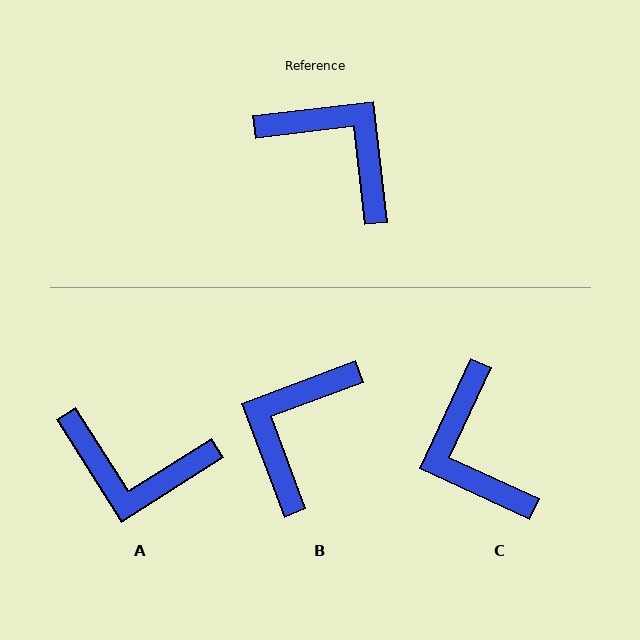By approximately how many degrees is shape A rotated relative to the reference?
Approximately 154 degrees clockwise.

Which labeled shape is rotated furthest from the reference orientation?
A, about 154 degrees away.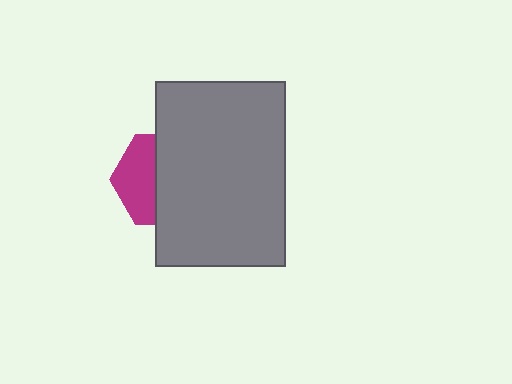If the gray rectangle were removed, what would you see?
You would see the complete magenta hexagon.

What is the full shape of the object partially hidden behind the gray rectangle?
The partially hidden object is a magenta hexagon.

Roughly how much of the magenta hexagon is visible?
A small part of it is visible (roughly 42%).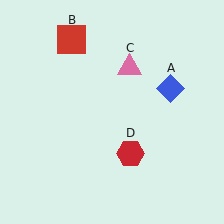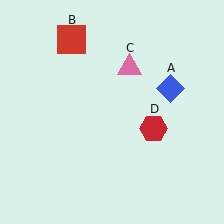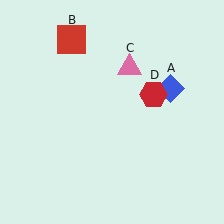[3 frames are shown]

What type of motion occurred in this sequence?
The red hexagon (object D) rotated counterclockwise around the center of the scene.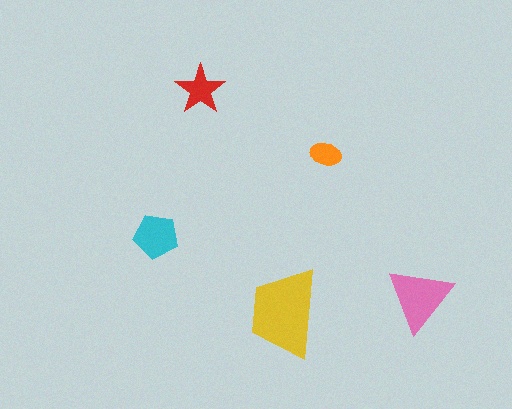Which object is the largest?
The yellow trapezoid.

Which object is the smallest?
The orange ellipse.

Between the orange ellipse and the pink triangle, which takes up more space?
The pink triangle.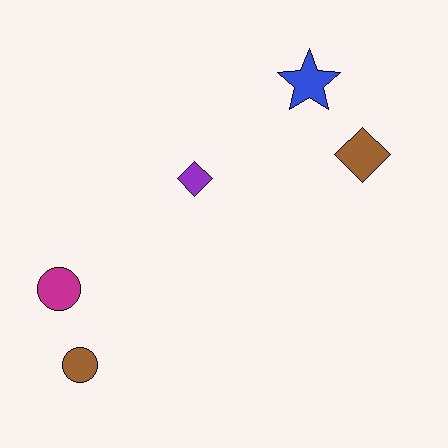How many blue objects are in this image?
There is 1 blue object.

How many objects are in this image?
There are 5 objects.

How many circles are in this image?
There are 2 circles.